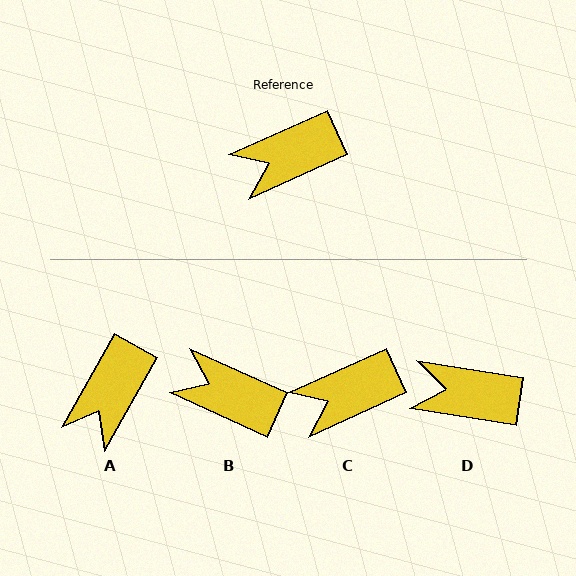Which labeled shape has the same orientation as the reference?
C.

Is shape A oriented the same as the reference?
No, it is off by about 36 degrees.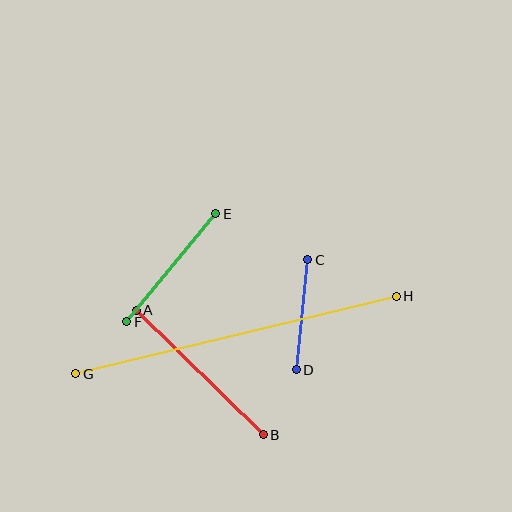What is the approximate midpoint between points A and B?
The midpoint is at approximately (200, 373) pixels.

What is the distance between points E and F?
The distance is approximately 140 pixels.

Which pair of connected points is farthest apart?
Points G and H are farthest apart.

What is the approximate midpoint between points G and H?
The midpoint is at approximately (236, 335) pixels.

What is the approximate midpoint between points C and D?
The midpoint is at approximately (302, 315) pixels.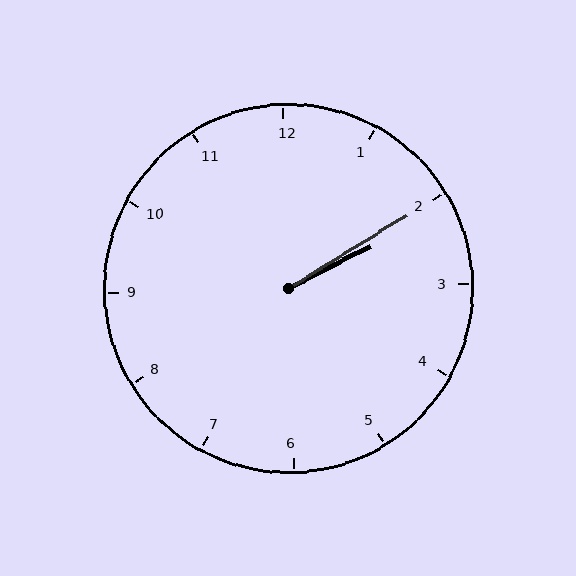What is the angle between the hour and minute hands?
Approximately 5 degrees.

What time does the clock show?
2:10.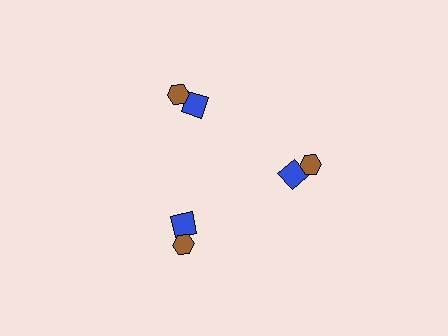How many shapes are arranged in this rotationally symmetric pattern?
There are 6 shapes, arranged in 3 groups of 2.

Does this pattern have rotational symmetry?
Yes, this pattern has 3-fold rotational symmetry. It looks the same after rotating 120 degrees around the center.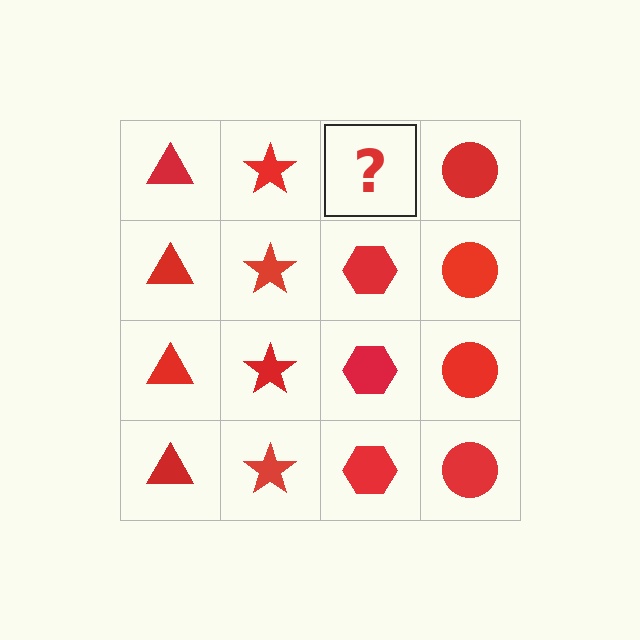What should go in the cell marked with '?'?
The missing cell should contain a red hexagon.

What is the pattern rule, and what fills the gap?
The rule is that each column has a consistent shape. The gap should be filled with a red hexagon.